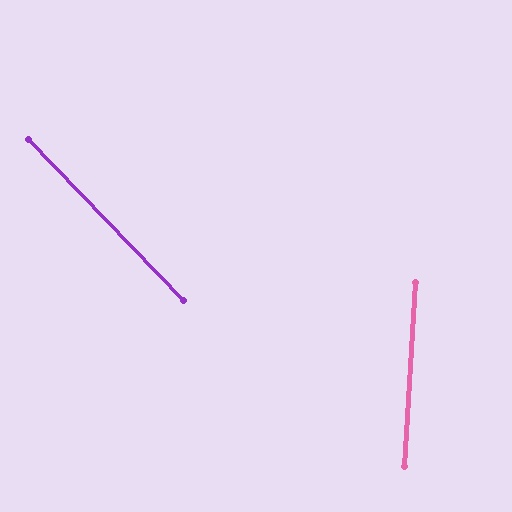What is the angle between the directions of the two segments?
Approximately 47 degrees.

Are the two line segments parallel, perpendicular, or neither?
Neither parallel nor perpendicular — they differ by about 47°.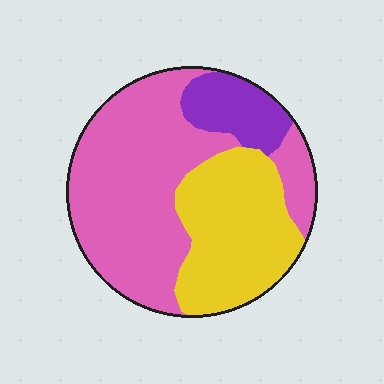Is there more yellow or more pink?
Pink.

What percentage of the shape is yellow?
Yellow covers 33% of the shape.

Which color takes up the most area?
Pink, at roughly 55%.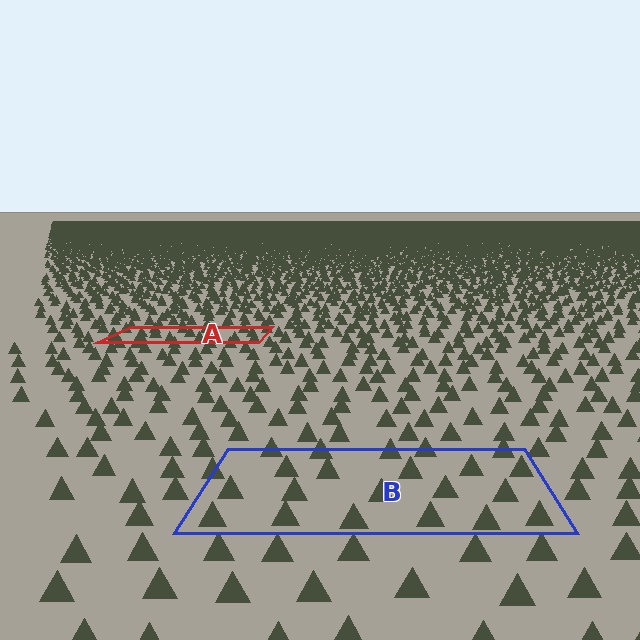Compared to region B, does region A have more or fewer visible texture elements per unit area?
Region A has more texture elements per unit area — they are packed more densely because it is farther away.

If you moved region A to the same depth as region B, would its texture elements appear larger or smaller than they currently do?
They would appear larger. At a closer depth, the same texture elements are projected at a bigger on-screen size.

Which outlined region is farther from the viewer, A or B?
Region A is farther from the viewer — the texture elements inside it appear smaller and more densely packed.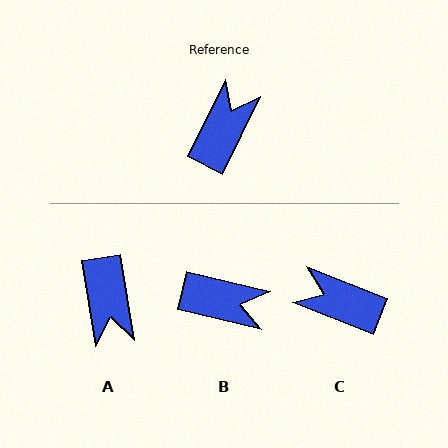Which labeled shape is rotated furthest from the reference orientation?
A, about 145 degrees away.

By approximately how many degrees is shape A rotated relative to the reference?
Approximately 145 degrees clockwise.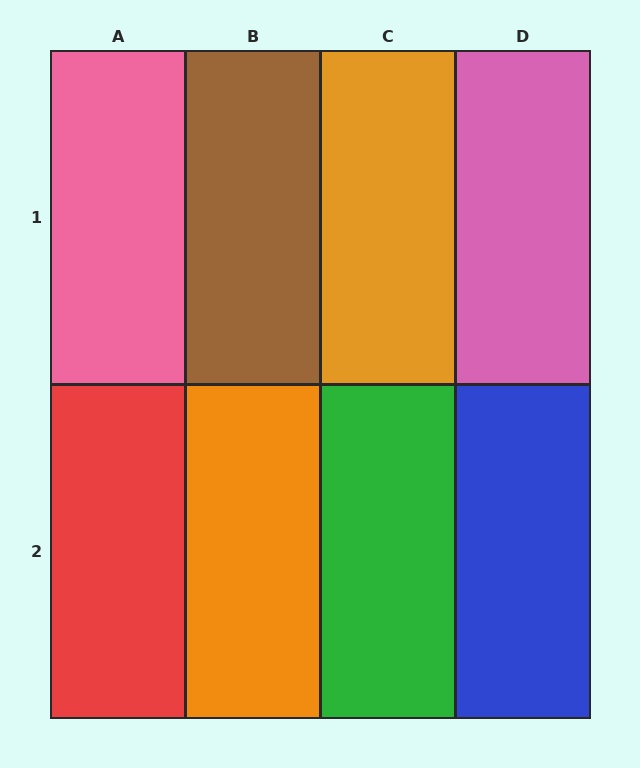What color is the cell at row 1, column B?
Brown.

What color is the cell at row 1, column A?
Pink.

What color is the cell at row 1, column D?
Pink.